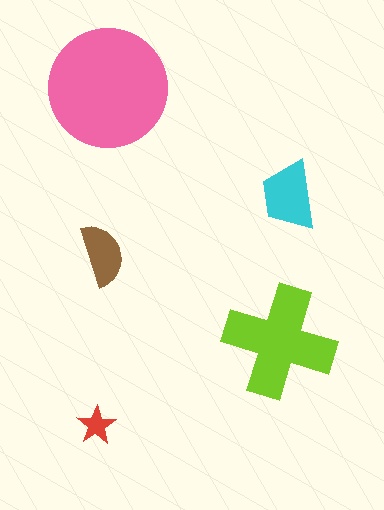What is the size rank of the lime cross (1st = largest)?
2nd.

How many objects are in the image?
There are 5 objects in the image.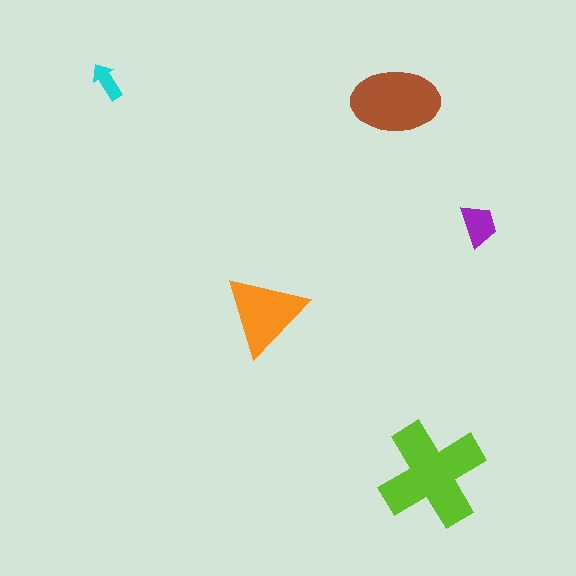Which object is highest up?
The cyan arrow is topmost.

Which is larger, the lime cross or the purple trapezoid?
The lime cross.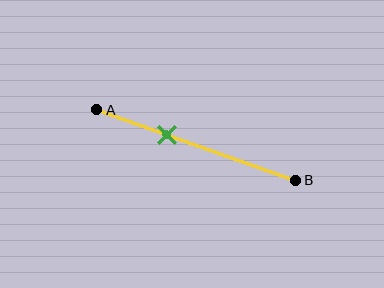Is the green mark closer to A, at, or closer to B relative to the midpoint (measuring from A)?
The green mark is closer to point A than the midpoint of segment AB.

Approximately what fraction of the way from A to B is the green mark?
The green mark is approximately 35% of the way from A to B.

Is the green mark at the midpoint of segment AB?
No, the mark is at about 35% from A, not at the 50% midpoint.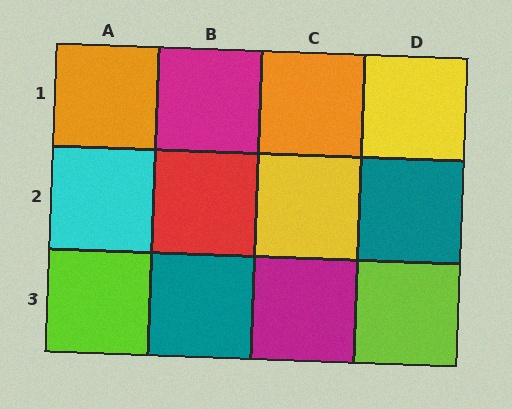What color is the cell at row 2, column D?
Teal.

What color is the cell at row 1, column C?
Orange.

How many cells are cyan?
1 cell is cyan.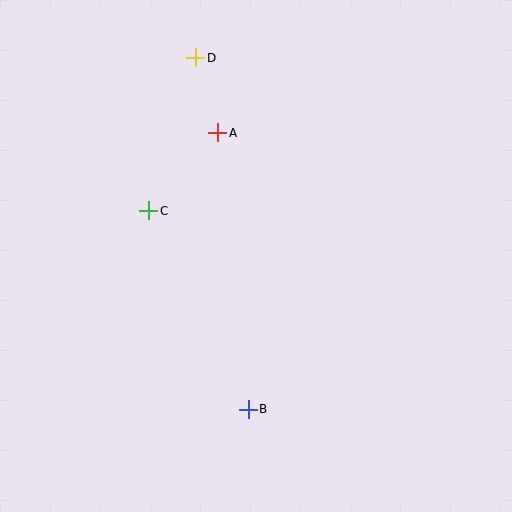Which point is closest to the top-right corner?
Point D is closest to the top-right corner.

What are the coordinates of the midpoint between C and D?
The midpoint between C and D is at (172, 134).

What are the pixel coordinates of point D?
Point D is at (196, 58).